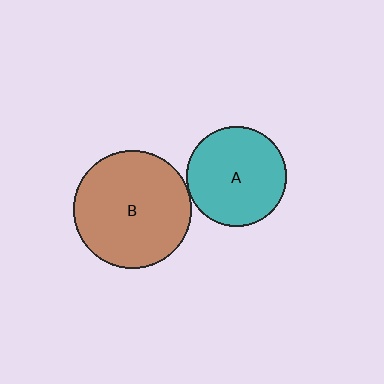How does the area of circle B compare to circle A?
Approximately 1.4 times.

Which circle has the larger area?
Circle B (brown).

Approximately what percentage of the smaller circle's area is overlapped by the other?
Approximately 5%.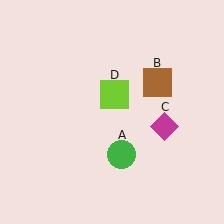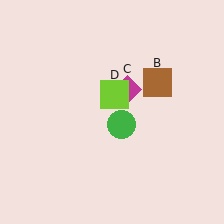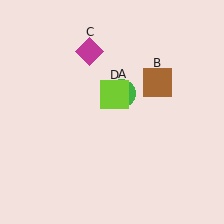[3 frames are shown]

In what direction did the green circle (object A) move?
The green circle (object A) moved up.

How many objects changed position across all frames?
2 objects changed position: green circle (object A), magenta diamond (object C).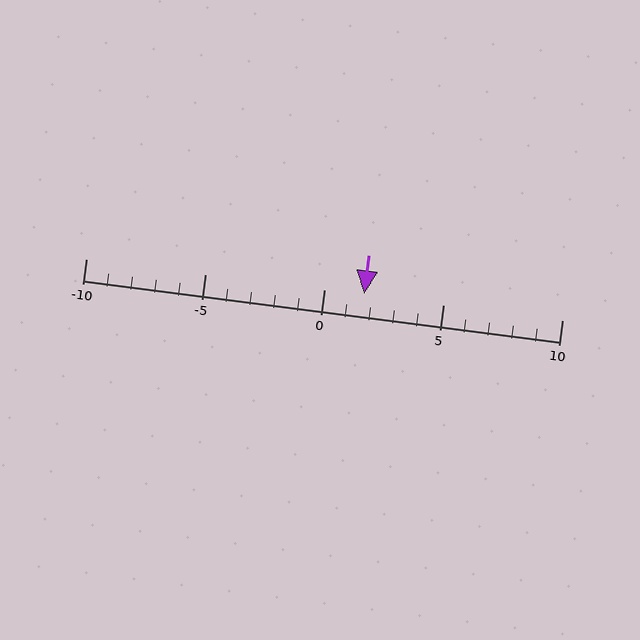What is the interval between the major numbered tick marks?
The major tick marks are spaced 5 units apart.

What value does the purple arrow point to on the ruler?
The purple arrow points to approximately 2.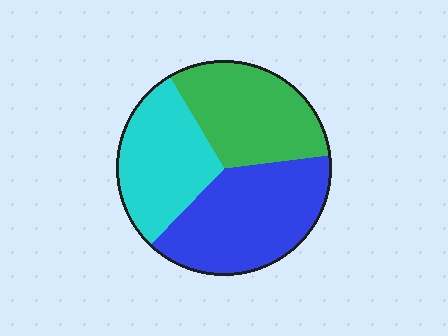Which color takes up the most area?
Blue, at roughly 40%.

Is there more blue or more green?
Blue.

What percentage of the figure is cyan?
Cyan takes up about one third (1/3) of the figure.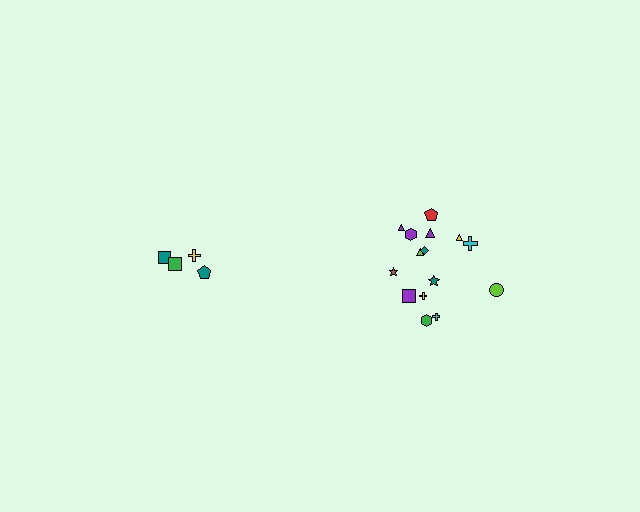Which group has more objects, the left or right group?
The right group.